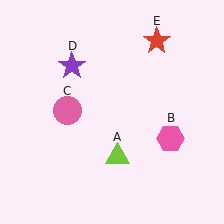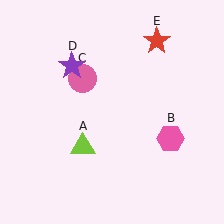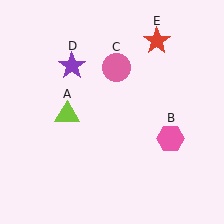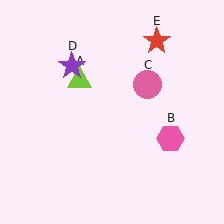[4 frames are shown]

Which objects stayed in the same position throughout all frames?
Pink hexagon (object B) and purple star (object D) and red star (object E) remained stationary.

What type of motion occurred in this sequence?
The lime triangle (object A), pink circle (object C) rotated clockwise around the center of the scene.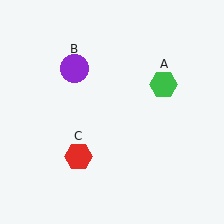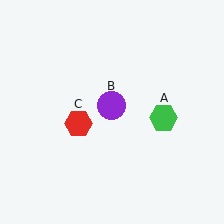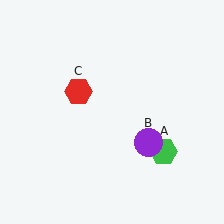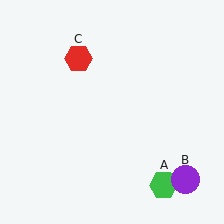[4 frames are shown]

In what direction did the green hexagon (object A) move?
The green hexagon (object A) moved down.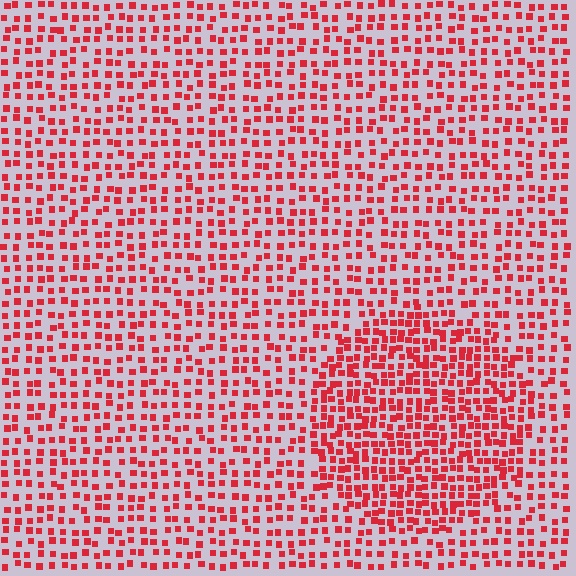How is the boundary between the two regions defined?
The boundary is defined by a change in element density (approximately 1.8x ratio). All elements are the same color, size, and shape.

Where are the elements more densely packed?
The elements are more densely packed inside the circle boundary.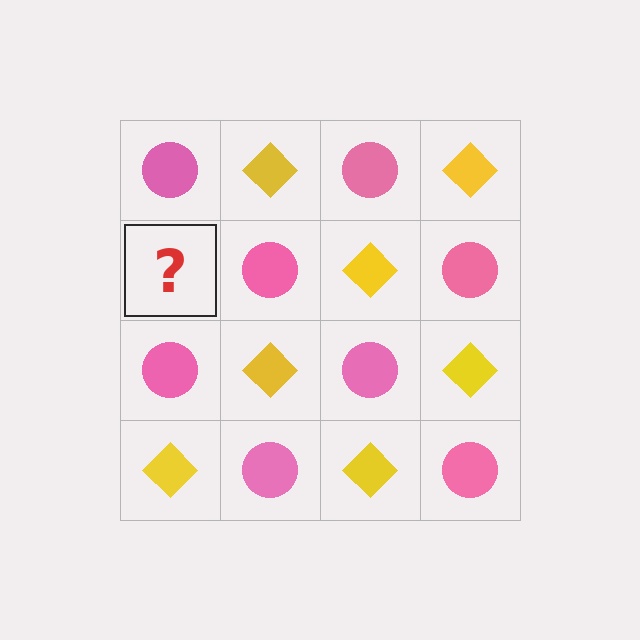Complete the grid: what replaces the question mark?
The question mark should be replaced with a yellow diamond.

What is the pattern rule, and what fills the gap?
The rule is that it alternates pink circle and yellow diamond in a checkerboard pattern. The gap should be filled with a yellow diamond.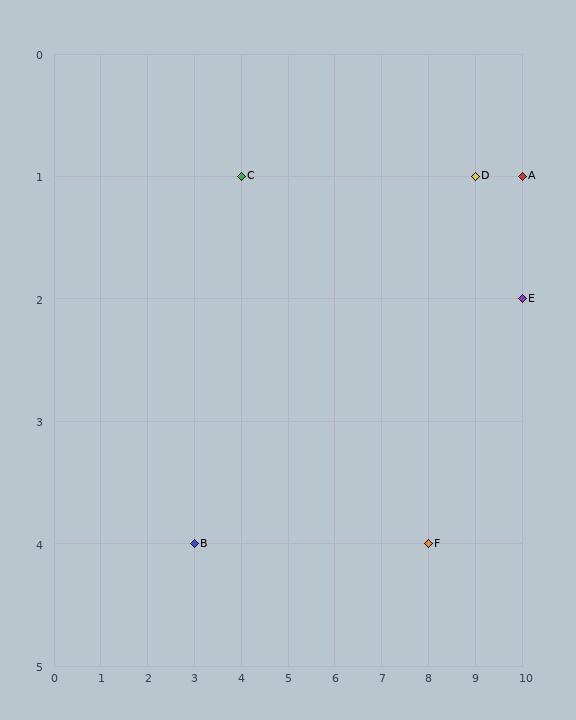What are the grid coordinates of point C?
Point C is at grid coordinates (4, 1).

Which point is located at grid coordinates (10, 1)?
Point A is at (10, 1).